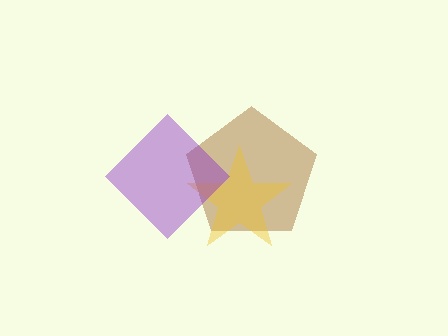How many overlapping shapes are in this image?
There are 3 overlapping shapes in the image.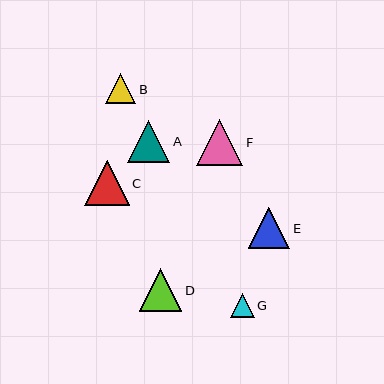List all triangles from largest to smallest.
From largest to smallest: F, C, D, A, E, B, G.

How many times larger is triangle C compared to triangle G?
Triangle C is approximately 1.8 times the size of triangle G.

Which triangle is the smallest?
Triangle G is the smallest with a size of approximately 24 pixels.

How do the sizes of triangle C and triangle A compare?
Triangle C and triangle A are approximately the same size.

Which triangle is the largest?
Triangle F is the largest with a size of approximately 46 pixels.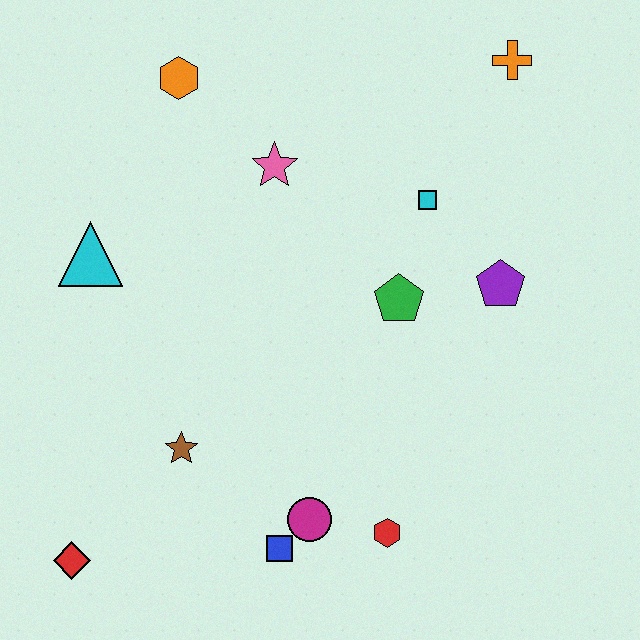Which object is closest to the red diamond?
The brown star is closest to the red diamond.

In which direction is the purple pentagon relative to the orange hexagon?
The purple pentagon is to the right of the orange hexagon.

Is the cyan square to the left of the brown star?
No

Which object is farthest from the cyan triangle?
The orange cross is farthest from the cyan triangle.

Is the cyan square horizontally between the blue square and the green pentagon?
No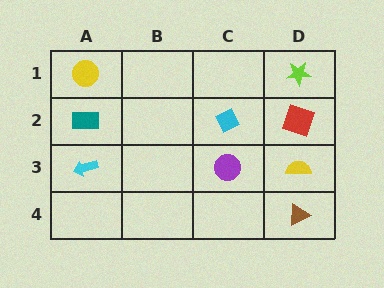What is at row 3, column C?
A purple circle.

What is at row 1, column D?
A lime star.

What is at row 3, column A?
A cyan arrow.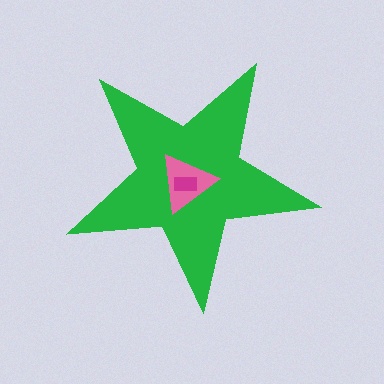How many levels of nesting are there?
3.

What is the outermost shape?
The green star.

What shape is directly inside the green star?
The pink triangle.